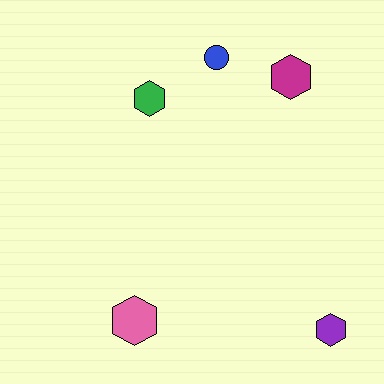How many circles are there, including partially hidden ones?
There is 1 circle.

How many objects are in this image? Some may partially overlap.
There are 5 objects.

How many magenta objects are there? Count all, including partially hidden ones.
There is 1 magenta object.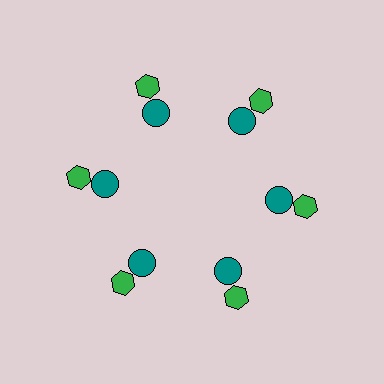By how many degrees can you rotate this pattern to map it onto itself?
The pattern maps onto itself every 60 degrees of rotation.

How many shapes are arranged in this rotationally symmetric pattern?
There are 12 shapes, arranged in 6 groups of 2.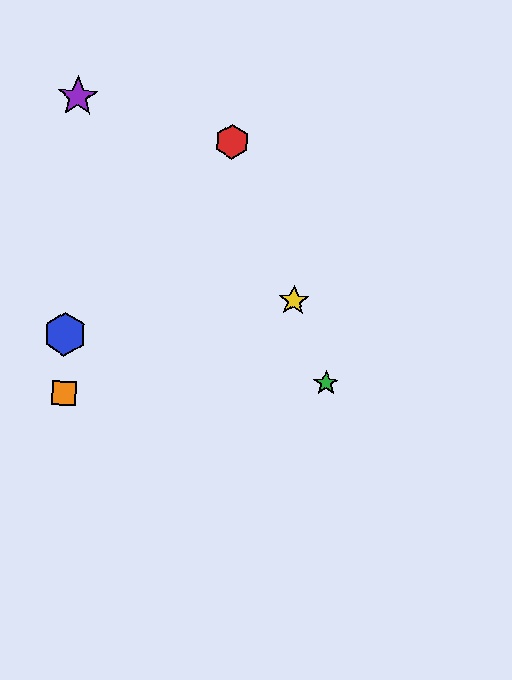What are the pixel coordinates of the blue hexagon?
The blue hexagon is at (65, 334).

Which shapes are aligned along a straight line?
The red hexagon, the green star, the yellow star are aligned along a straight line.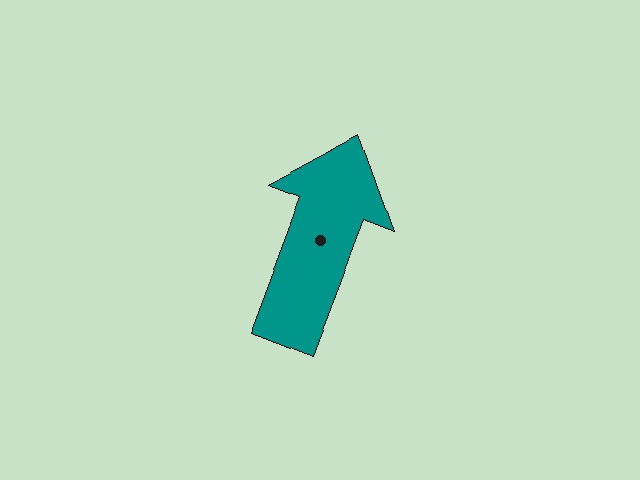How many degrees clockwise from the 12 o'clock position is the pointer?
Approximately 21 degrees.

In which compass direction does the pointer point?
North.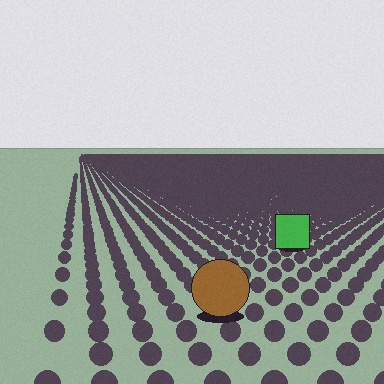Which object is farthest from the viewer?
The green square is farthest from the viewer. It appears smaller and the ground texture around it is denser.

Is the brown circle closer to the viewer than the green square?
Yes. The brown circle is closer — you can tell from the texture gradient: the ground texture is coarser near it.